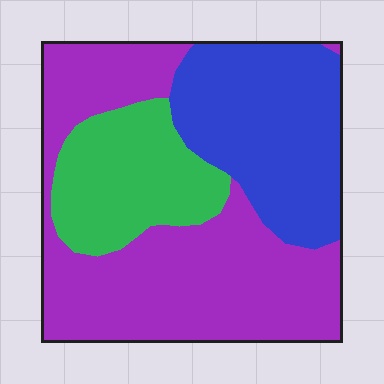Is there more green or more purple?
Purple.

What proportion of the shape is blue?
Blue covers 30% of the shape.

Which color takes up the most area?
Purple, at roughly 50%.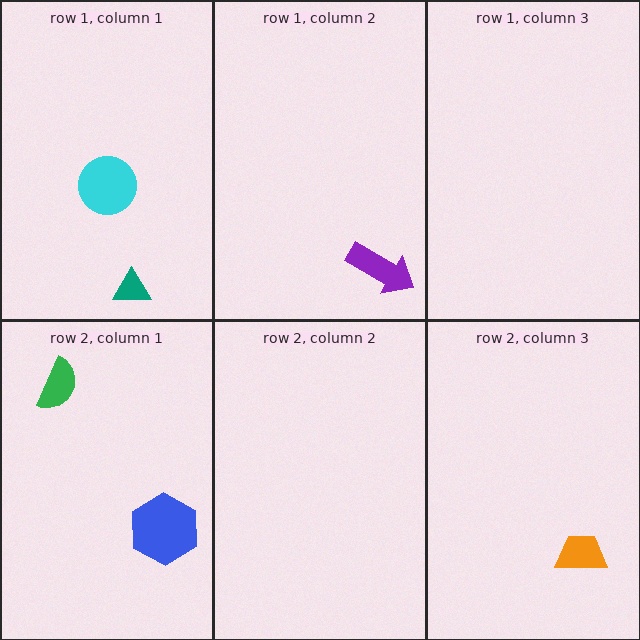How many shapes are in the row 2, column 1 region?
2.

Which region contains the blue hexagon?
The row 2, column 1 region.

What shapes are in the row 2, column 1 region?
The blue hexagon, the green semicircle.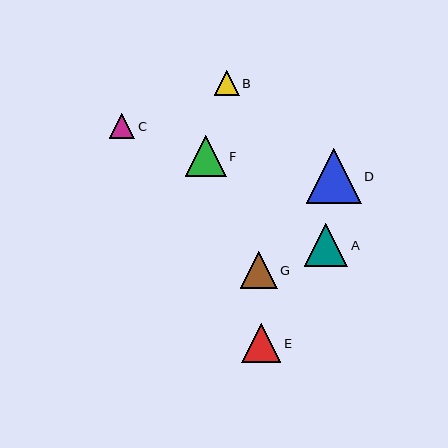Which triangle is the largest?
Triangle D is the largest with a size of approximately 55 pixels.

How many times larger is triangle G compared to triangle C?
Triangle G is approximately 1.4 times the size of triangle C.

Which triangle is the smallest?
Triangle B is the smallest with a size of approximately 25 pixels.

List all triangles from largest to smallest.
From largest to smallest: D, A, F, E, G, C, B.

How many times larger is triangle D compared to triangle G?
Triangle D is approximately 1.5 times the size of triangle G.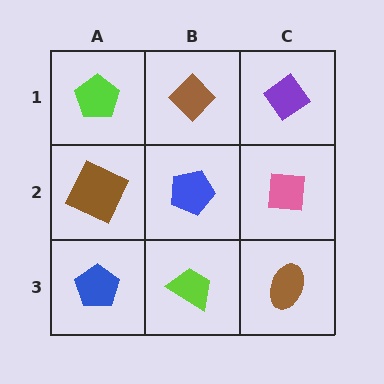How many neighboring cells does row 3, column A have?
2.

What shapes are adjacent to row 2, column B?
A brown diamond (row 1, column B), a lime trapezoid (row 3, column B), a brown square (row 2, column A), a pink square (row 2, column C).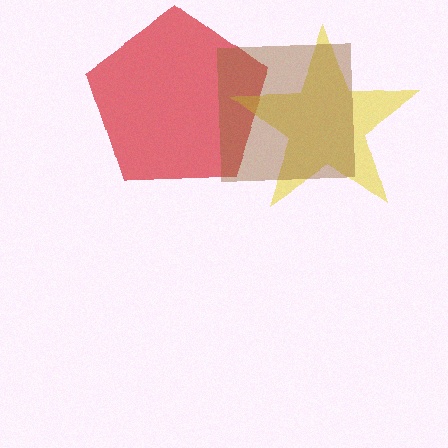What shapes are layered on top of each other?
The layered shapes are: a red pentagon, a yellow star, a brown square.